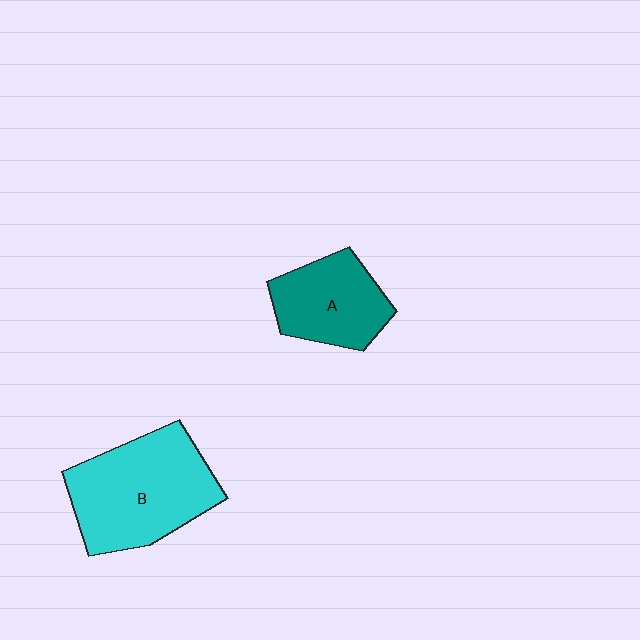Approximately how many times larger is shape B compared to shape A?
Approximately 1.6 times.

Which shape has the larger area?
Shape B (cyan).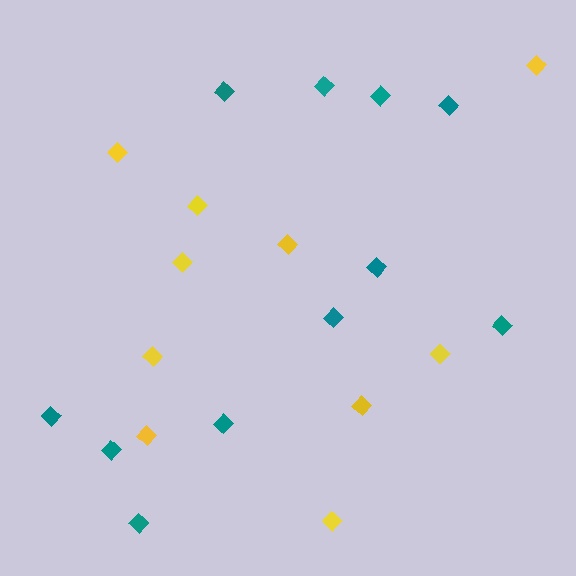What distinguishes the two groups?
There are 2 groups: one group of yellow diamonds (10) and one group of teal diamonds (11).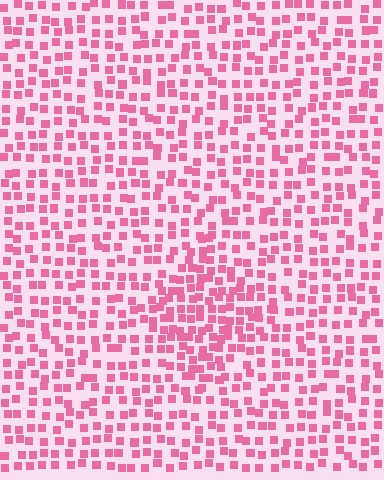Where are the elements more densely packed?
The elements are more densely packed inside the diamond boundary.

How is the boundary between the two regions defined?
The boundary is defined by a change in element density (approximately 1.7x ratio). All elements are the same color, size, and shape.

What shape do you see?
I see a diamond.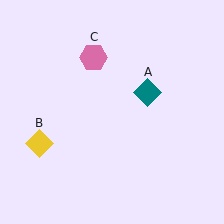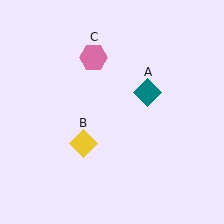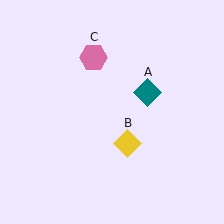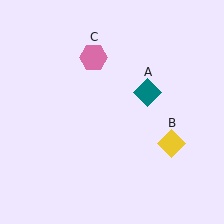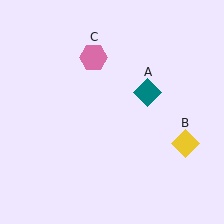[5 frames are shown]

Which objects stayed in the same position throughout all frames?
Teal diamond (object A) and pink hexagon (object C) remained stationary.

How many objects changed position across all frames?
1 object changed position: yellow diamond (object B).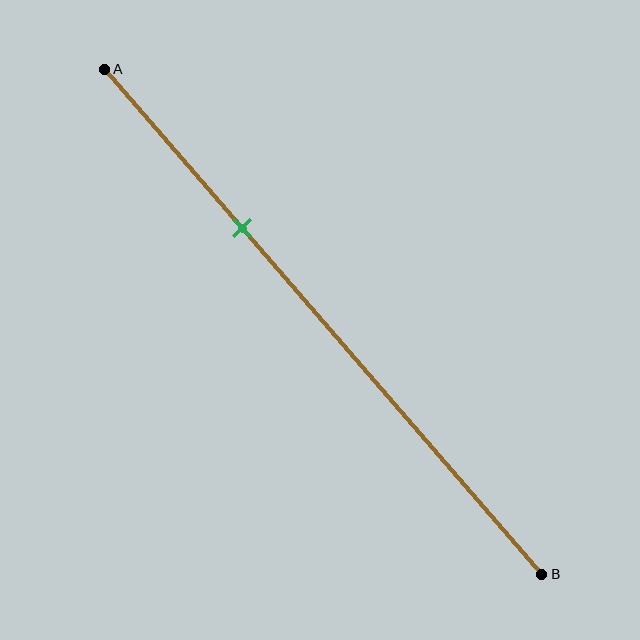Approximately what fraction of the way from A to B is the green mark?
The green mark is approximately 30% of the way from A to B.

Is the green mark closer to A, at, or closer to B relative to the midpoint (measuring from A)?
The green mark is closer to point A than the midpoint of segment AB.